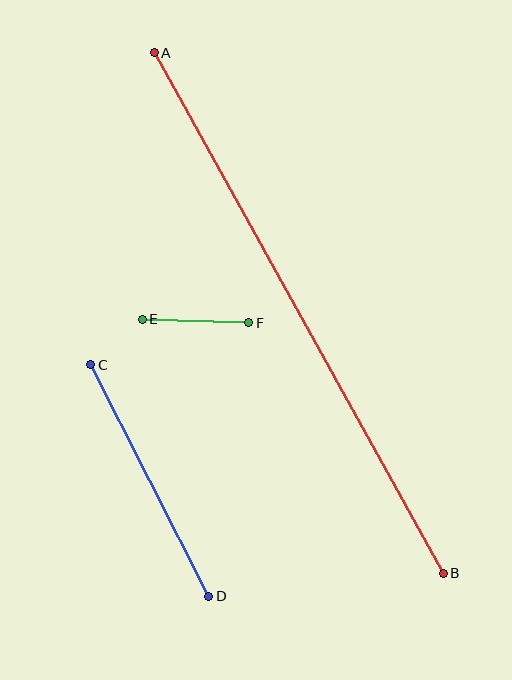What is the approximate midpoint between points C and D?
The midpoint is at approximately (150, 481) pixels.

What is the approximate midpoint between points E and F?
The midpoint is at approximately (196, 321) pixels.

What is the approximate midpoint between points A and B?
The midpoint is at approximately (299, 313) pixels.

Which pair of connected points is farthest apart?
Points A and B are farthest apart.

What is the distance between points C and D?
The distance is approximately 260 pixels.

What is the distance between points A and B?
The distance is approximately 595 pixels.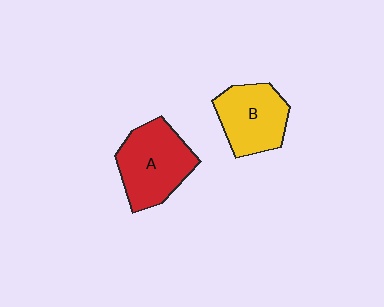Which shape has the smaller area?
Shape B (yellow).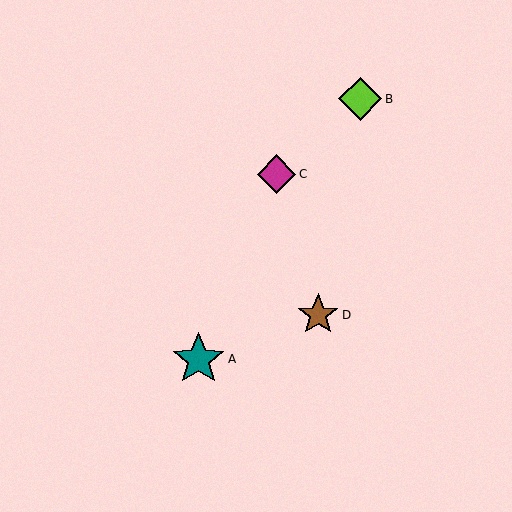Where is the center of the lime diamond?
The center of the lime diamond is at (360, 99).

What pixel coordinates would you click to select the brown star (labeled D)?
Click at (318, 315) to select the brown star D.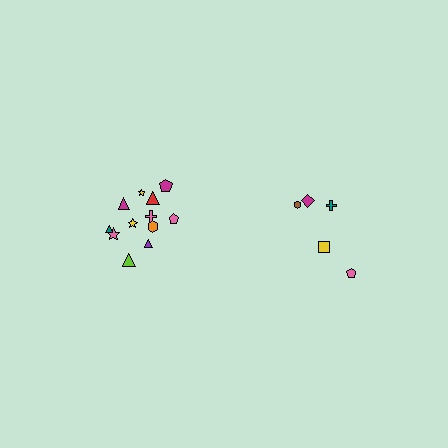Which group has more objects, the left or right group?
The left group.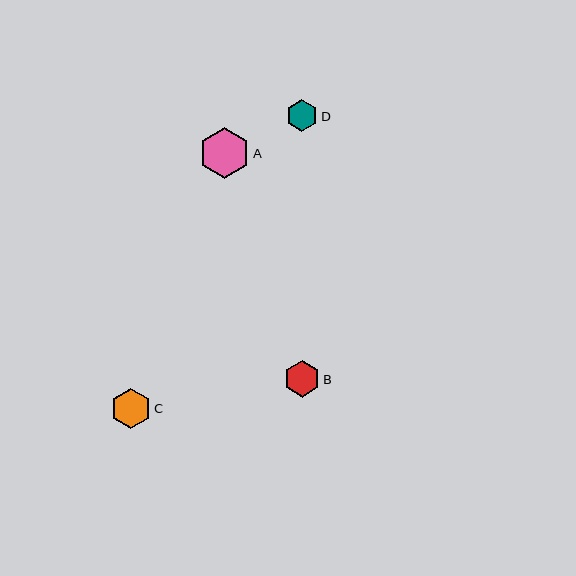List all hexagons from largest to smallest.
From largest to smallest: A, C, B, D.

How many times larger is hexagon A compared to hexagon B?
Hexagon A is approximately 1.4 times the size of hexagon B.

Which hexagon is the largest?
Hexagon A is the largest with a size of approximately 51 pixels.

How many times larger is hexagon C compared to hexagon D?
Hexagon C is approximately 1.3 times the size of hexagon D.